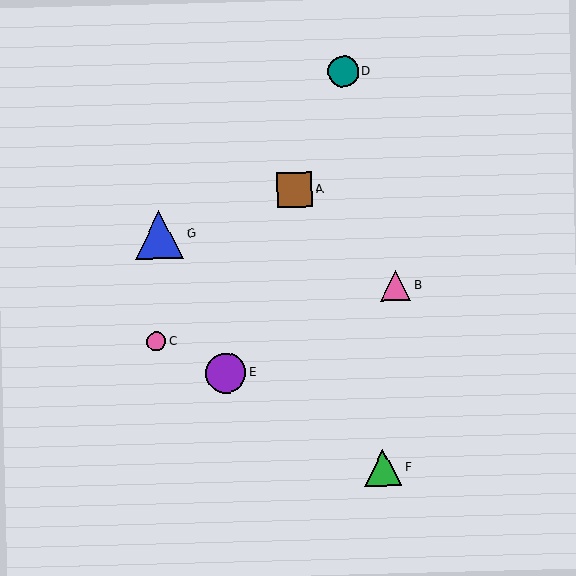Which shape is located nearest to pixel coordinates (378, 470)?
The green triangle (labeled F) at (383, 468) is nearest to that location.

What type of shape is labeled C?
Shape C is a pink circle.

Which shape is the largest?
The blue triangle (labeled G) is the largest.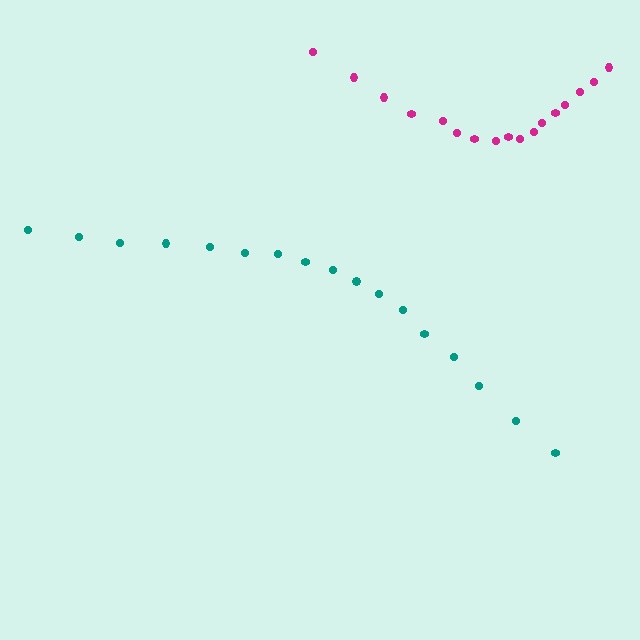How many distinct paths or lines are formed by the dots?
There are 2 distinct paths.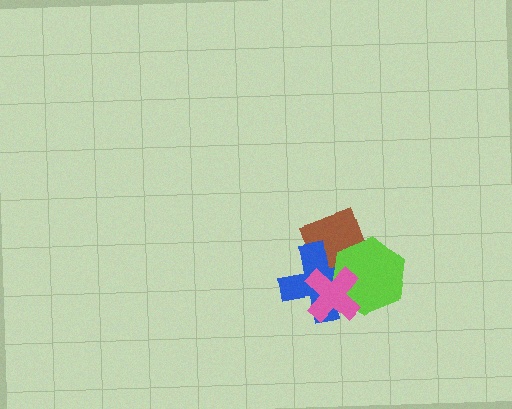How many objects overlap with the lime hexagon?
3 objects overlap with the lime hexagon.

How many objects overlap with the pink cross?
3 objects overlap with the pink cross.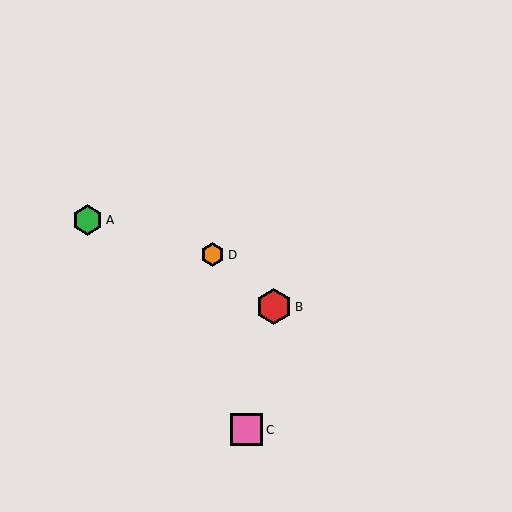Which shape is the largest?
The red hexagon (labeled B) is the largest.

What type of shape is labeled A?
Shape A is a green hexagon.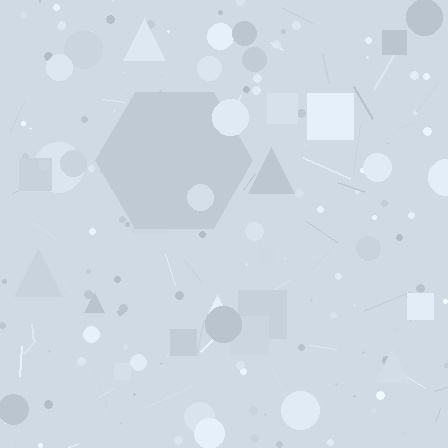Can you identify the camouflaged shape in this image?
The camouflaged shape is a hexagon.